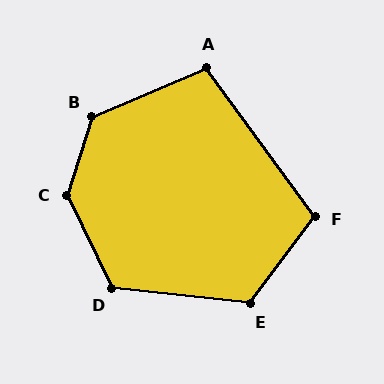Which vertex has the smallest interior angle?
A, at approximately 103 degrees.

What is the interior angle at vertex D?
Approximately 122 degrees (obtuse).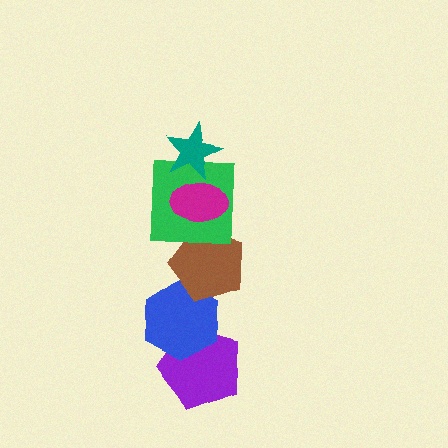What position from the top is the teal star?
The teal star is 1st from the top.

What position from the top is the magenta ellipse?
The magenta ellipse is 2nd from the top.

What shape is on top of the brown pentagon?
The green square is on top of the brown pentagon.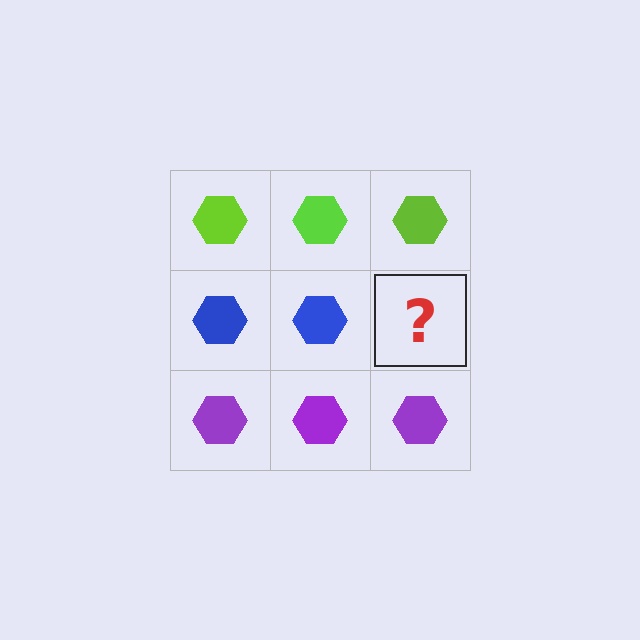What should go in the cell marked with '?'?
The missing cell should contain a blue hexagon.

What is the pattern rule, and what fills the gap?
The rule is that each row has a consistent color. The gap should be filled with a blue hexagon.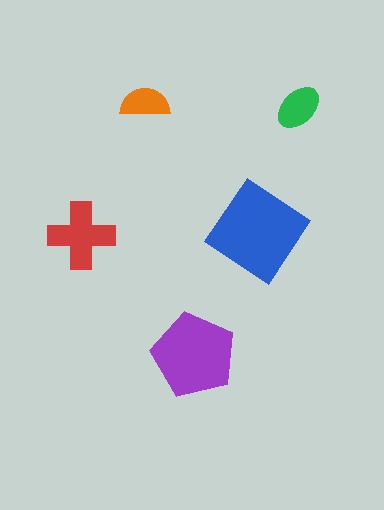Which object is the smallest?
The orange semicircle.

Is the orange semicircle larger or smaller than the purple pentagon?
Smaller.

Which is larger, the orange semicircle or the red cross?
The red cross.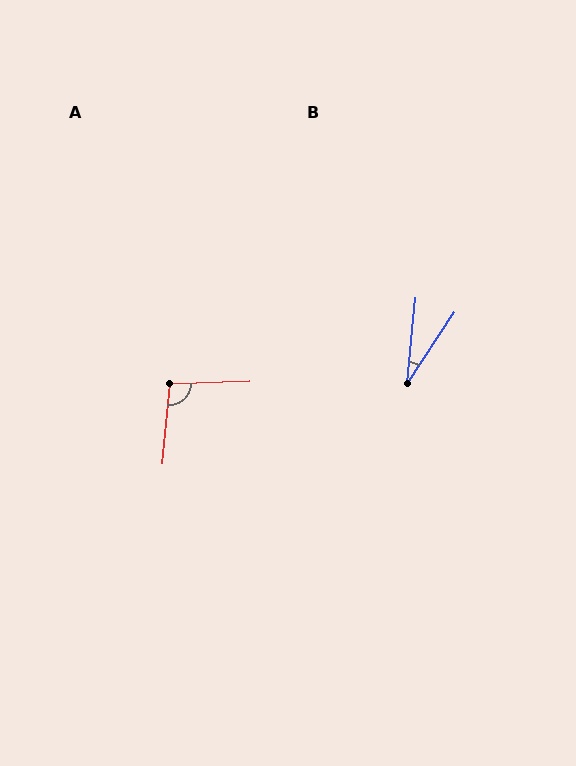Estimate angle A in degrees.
Approximately 97 degrees.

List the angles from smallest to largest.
B (28°), A (97°).